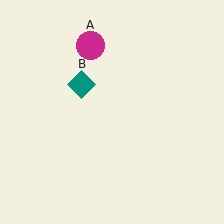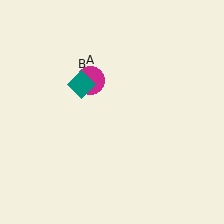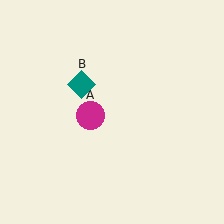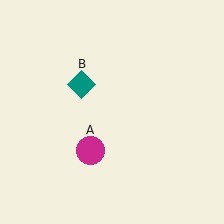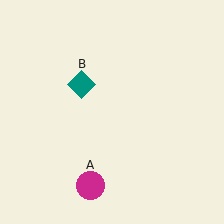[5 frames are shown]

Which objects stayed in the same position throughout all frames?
Teal diamond (object B) remained stationary.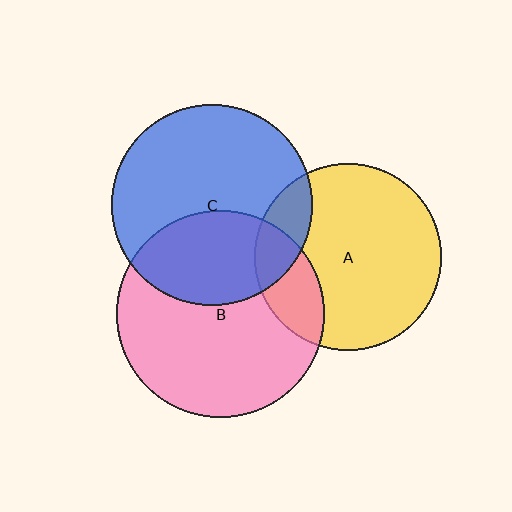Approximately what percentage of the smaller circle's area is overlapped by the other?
Approximately 35%.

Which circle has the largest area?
Circle B (pink).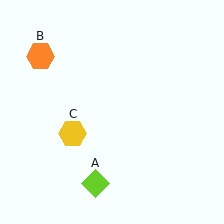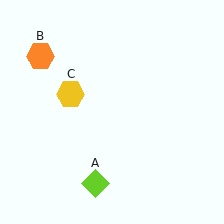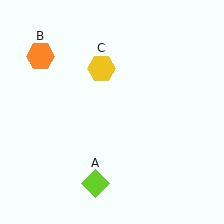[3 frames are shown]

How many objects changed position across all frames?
1 object changed position: yellow hexagon (object C).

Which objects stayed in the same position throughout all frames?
Lime diamond (object A) and orange hexagon (object B) remained stationary.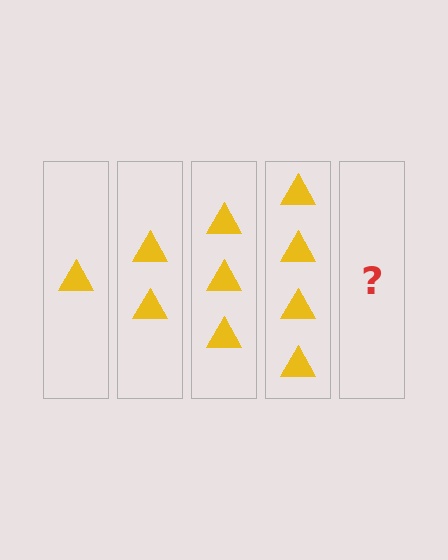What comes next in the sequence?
The next element should be 5 triangles.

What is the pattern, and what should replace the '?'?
The pattern is that each step adds one more triangle. The '?' should be 5 triangles.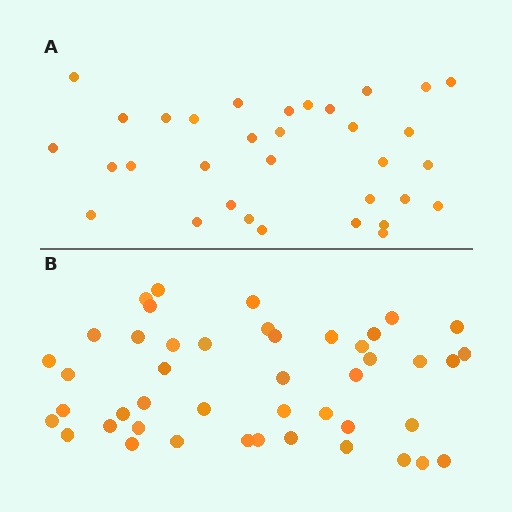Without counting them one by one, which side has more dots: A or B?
Region B (the bottom region) has more dots.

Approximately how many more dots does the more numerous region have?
Region B has roughly 12 or so more dots than region A.